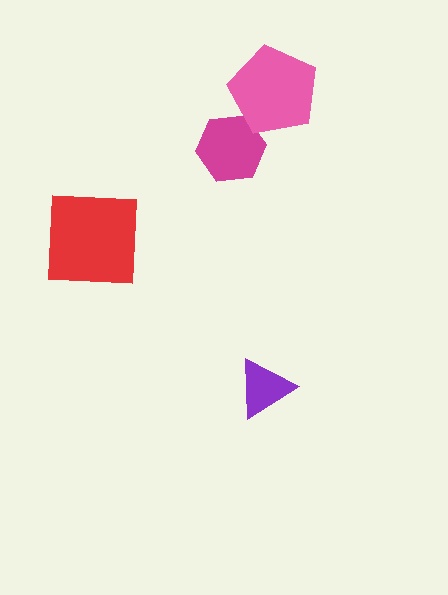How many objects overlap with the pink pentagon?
1 object overlaps with the pink pentagon.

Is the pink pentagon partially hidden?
No, no other shape covers it.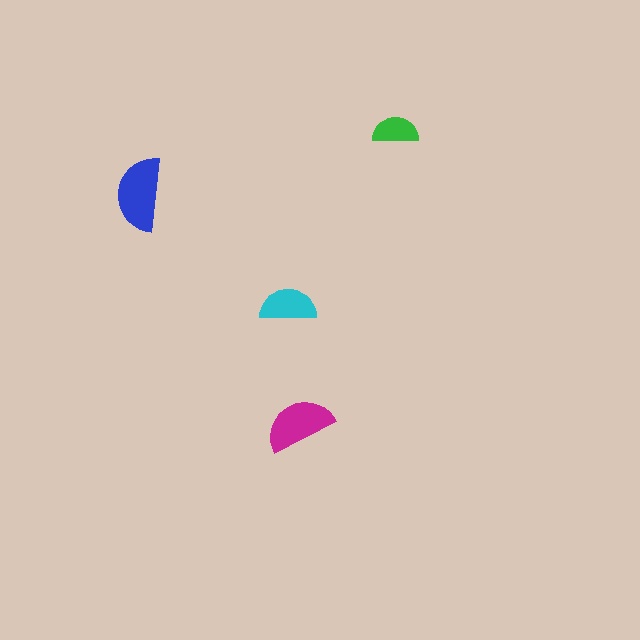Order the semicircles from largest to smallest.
the blue one, the magenta one, the cyan one, the green one.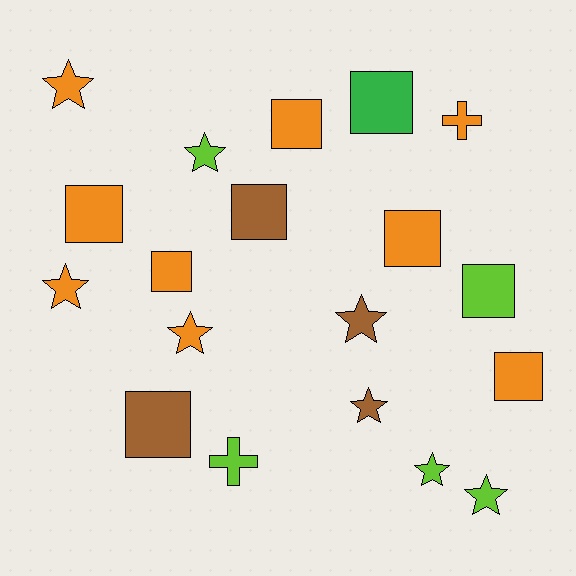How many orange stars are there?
There are 3 orange stars.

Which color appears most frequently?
Orange, with 9 objects.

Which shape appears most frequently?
Square, with 9 objects.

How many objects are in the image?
There are 19 objects.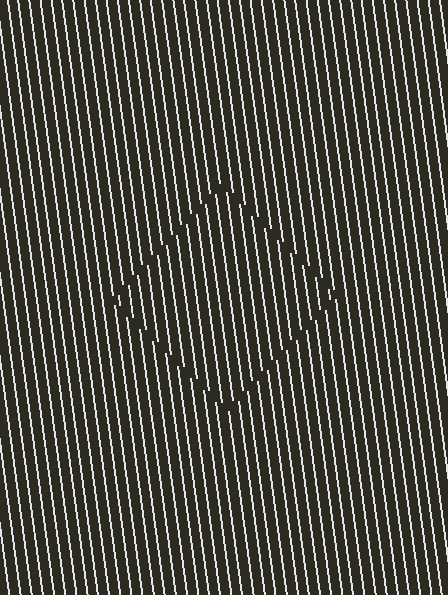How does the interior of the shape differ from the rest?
The interior of the shape contains the same grating, shifted by half a period — the contour is defined by the phase discontinuity where line-ends from the inner and outer gratings abut.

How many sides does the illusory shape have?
4 sides — the line-ends trace a square.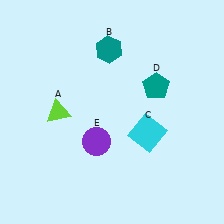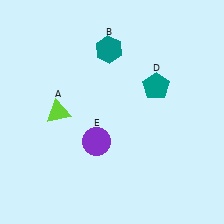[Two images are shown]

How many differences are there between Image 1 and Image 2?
There is 1 difference between the two images.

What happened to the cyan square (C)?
The cyan square (C) was removed in Image 2. It was in the bottom-right area of Image 1.